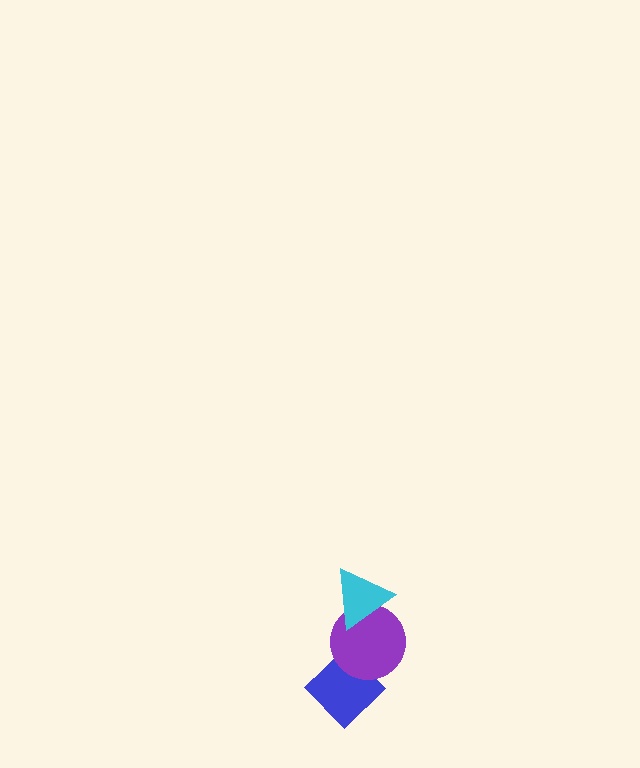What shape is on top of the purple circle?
The cyan triangle is on top of the purple circle.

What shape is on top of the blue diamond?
The purple circle is on top of the blue diamond.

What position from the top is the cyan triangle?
The cyan triangle is 1st from the top.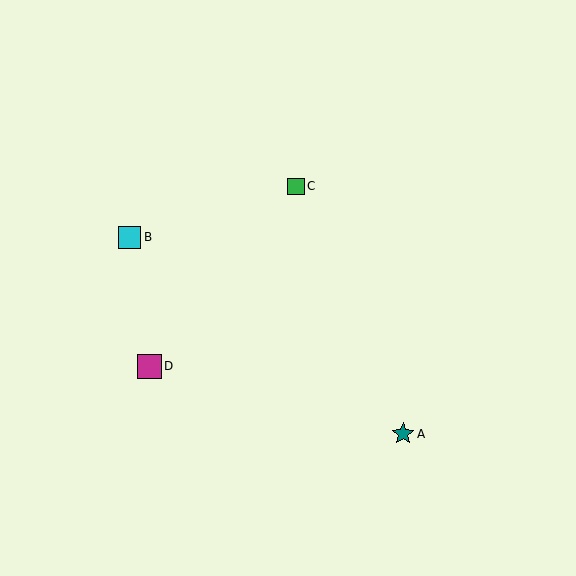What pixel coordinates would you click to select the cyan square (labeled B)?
Click at (130, 237) to select the cyan square B.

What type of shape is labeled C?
Shape C is a green square.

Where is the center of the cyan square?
The center of the cyan square is at (130, 237).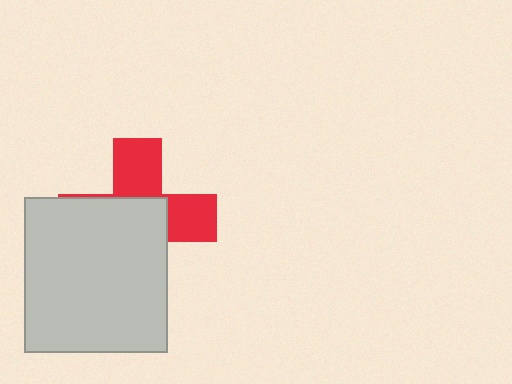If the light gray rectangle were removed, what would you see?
You would see the complete red cross.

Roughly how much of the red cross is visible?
A small part of it is visible (roughly 42%).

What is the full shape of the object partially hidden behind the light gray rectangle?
The partially hidden object is a red cross.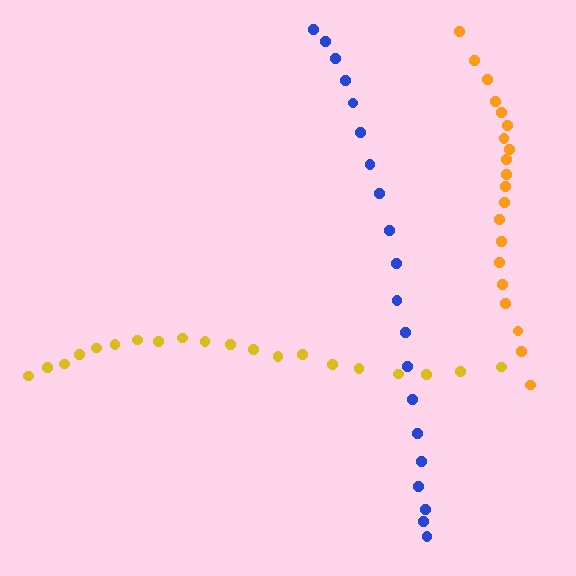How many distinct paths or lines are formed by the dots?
There are 3 distinct paths.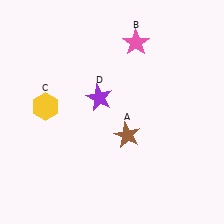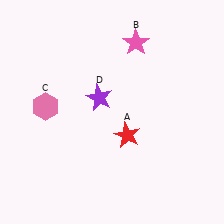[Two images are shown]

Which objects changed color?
A changed from brown to red. C changed from yellow to pink.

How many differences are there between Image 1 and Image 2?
There are 2 differences between the two images.